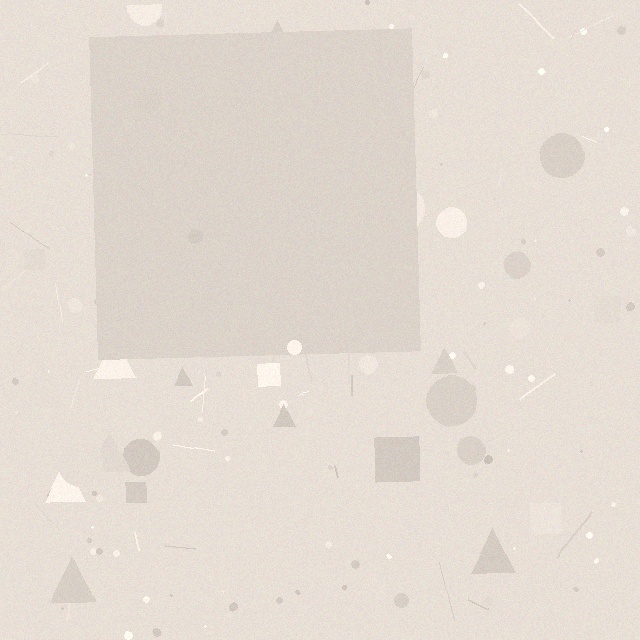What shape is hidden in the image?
A square is hidden in the image.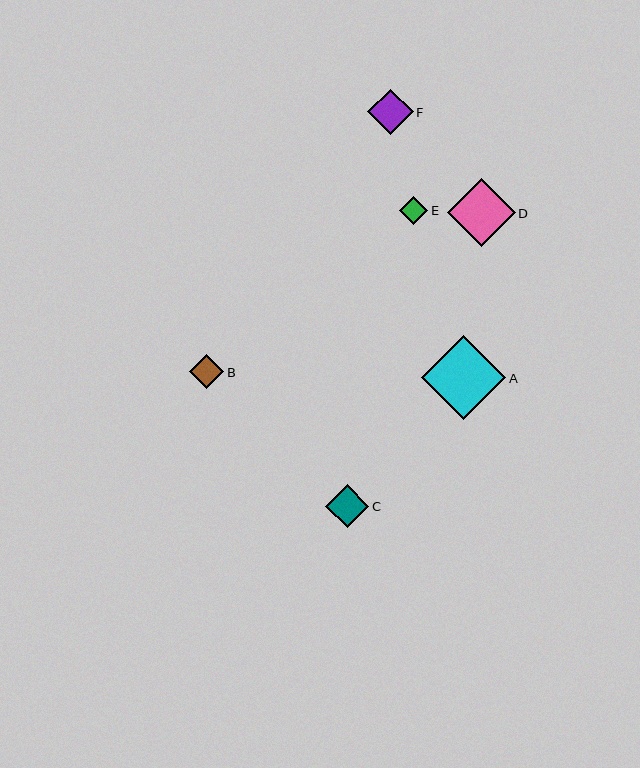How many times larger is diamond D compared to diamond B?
Diamond D is approximately 2.0 times the size of diamond B.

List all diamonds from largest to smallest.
From largest to smallest: A, D, F, C, B, E.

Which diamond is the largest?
Diamond A is the largest with a size of approximately 84 pixels.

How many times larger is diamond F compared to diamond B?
Diamond F is approximately 1.3 times the size of diamond B.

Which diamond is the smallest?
Diamond E is the smallest with a size of approximately 28 pixels.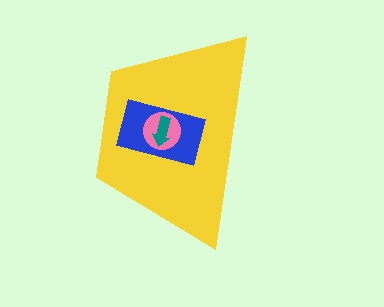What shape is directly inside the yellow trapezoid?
The blue rectangle.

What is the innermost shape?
The teal arrow.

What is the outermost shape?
The yellow trapezoid.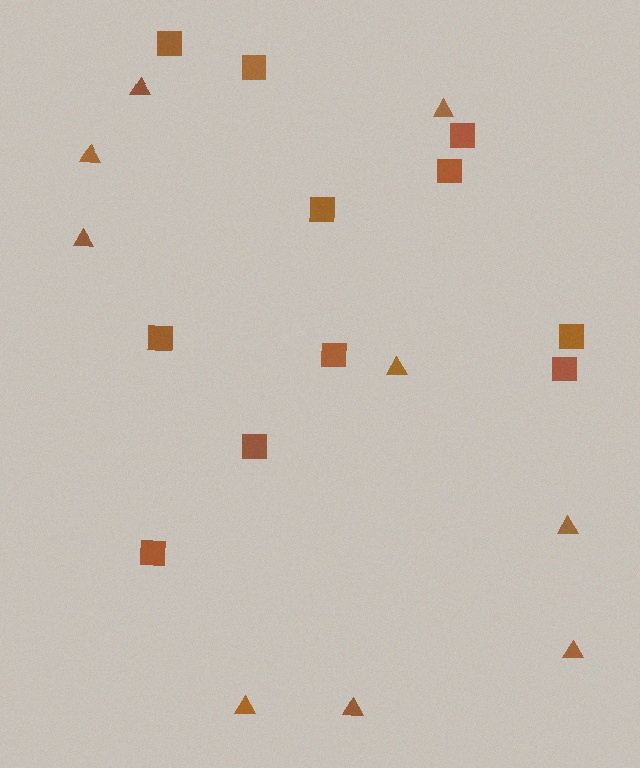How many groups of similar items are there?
There are 2 groups: one group of squares (11) and one group of triangles (9).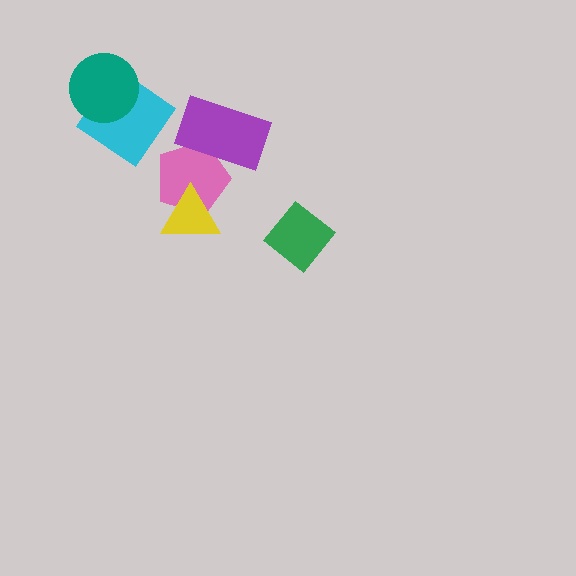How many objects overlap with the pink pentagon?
2 objects overlap with the pink pentagon.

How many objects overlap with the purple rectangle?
1 object overlaps with the purple rectangle.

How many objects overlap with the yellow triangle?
1 object overlaps with the yellow triangle.